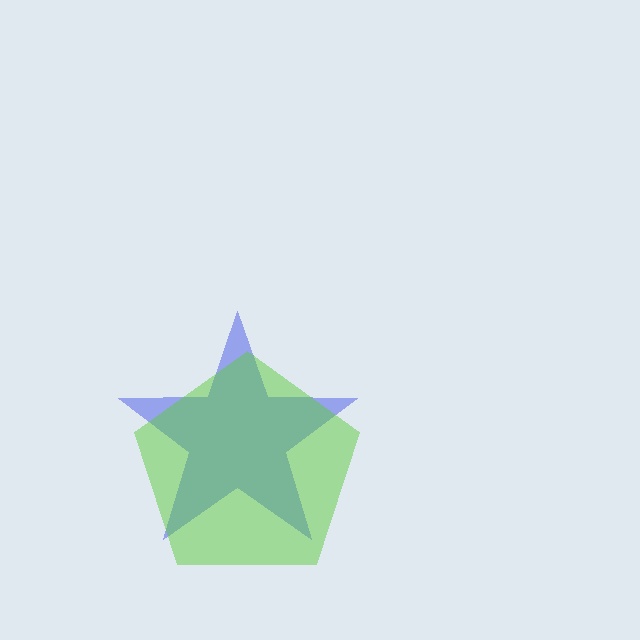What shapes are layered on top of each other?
The layered shapes are: a blue star, a lime pentagon.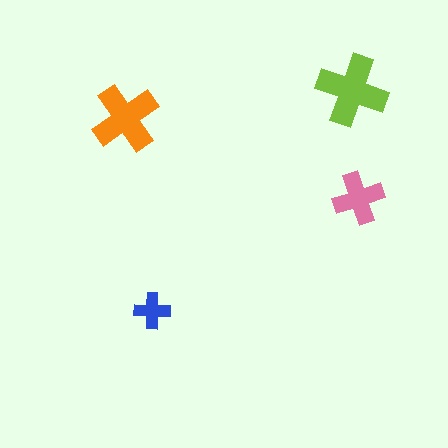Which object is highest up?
The lime cross is topmost.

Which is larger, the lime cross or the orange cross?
The lime one.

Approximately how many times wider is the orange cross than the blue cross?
About 2 times wider.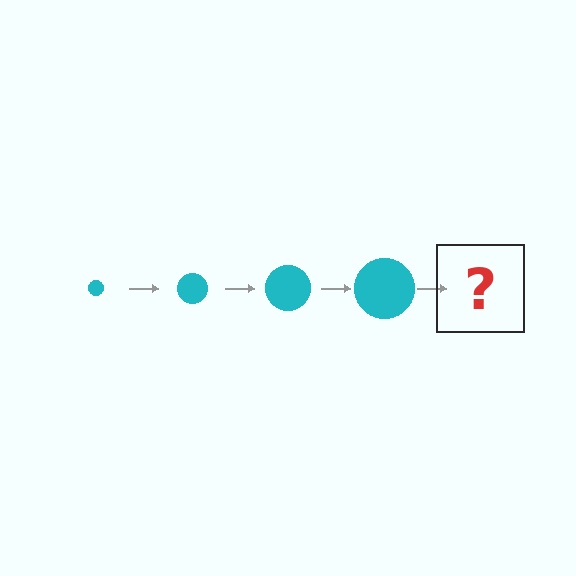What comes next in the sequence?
The next element should be a cyan circle, larger than the previous one.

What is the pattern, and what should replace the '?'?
The pattern is that the circle gets progressively larger each step. The '?' should be a cyan circle, larger than the previous one.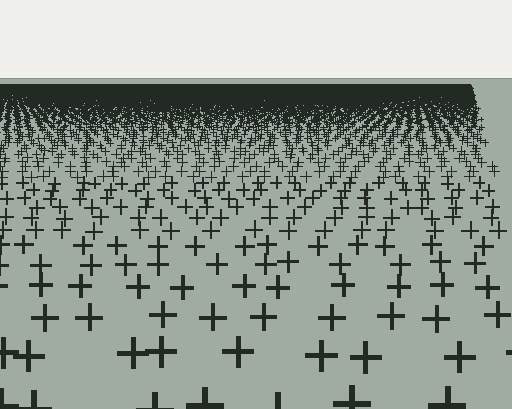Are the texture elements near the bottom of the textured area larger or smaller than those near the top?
Larger. Near the bottom, elements are closer to the viewer and appear at a bigger on-screen size.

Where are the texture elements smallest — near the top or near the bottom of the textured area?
Near the top.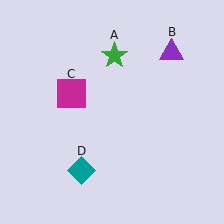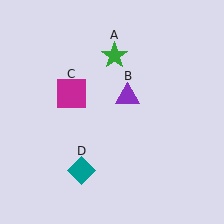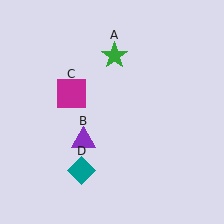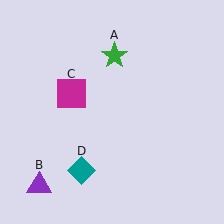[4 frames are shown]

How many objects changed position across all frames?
1 object changed position: purple triangle (object B).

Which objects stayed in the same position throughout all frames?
Green star (object A) and magenta square (object C) and teal diamond (object D) remained stationary.